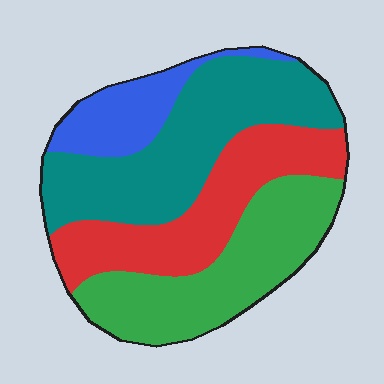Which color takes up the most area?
Teal, at roughly 35%.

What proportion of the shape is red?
Red takes up about one quarter (1/4) of the shape.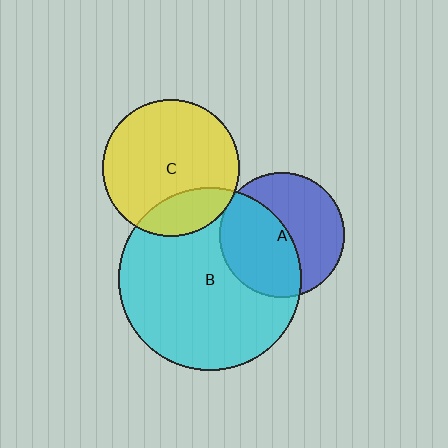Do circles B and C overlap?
Yes.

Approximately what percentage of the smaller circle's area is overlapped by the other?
Approximately 20%.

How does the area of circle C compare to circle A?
Approximately 1.2 times.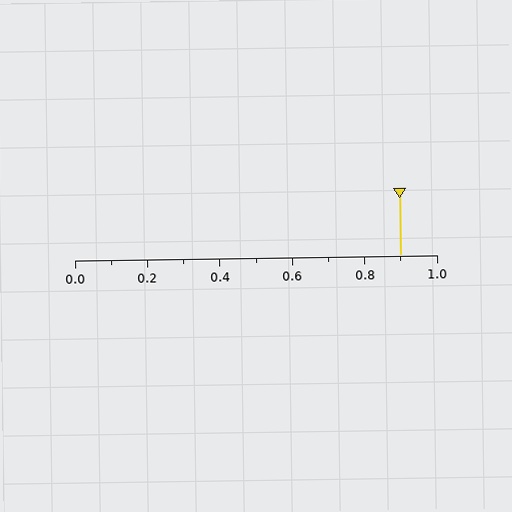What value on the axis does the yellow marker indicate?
The marker indicates approximately 0.9.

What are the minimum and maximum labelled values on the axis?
The axis runs from 0.0 to 1.0.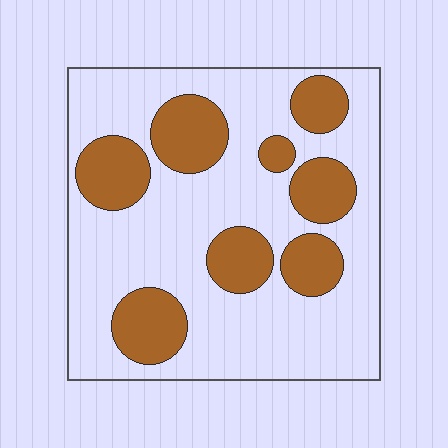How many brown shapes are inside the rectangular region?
8.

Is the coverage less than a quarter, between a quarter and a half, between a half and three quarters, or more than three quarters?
Between a quarter and a half.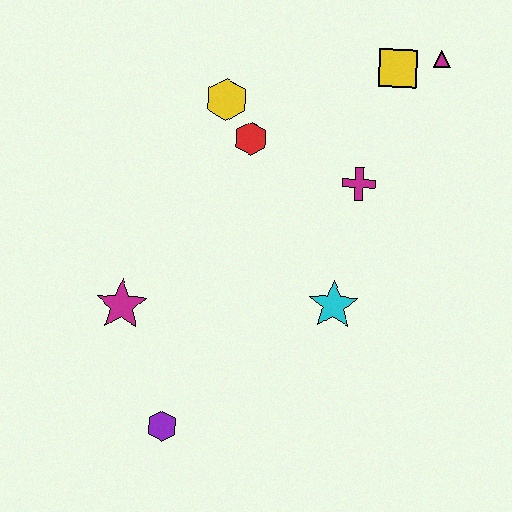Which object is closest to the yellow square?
The magenta triangle is closest to the yellow square.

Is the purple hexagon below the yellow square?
Yes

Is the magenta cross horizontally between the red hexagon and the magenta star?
No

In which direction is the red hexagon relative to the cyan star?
The red hexagon is above the cyan star.